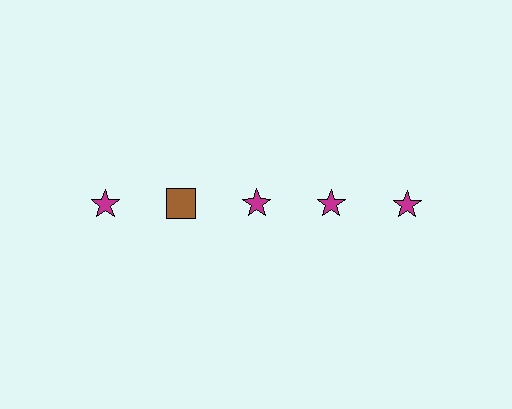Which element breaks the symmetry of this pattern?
The brown square in the top row, second from left column breaks the symmetry. All other shapes are magenta stars.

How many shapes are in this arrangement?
There are 5 shapes arranged in a grid pattern.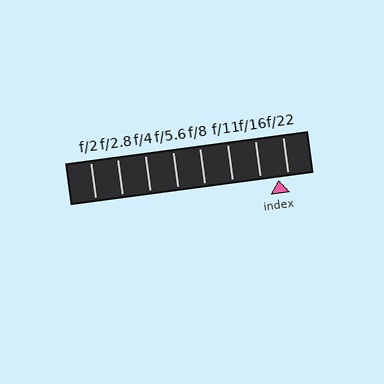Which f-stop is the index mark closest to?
The index mark is closest to f/22.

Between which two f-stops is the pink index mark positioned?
The index mark is between f/16 and f/22.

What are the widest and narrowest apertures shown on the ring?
The widest aperture shown is f/2 and the narrowest is f/22.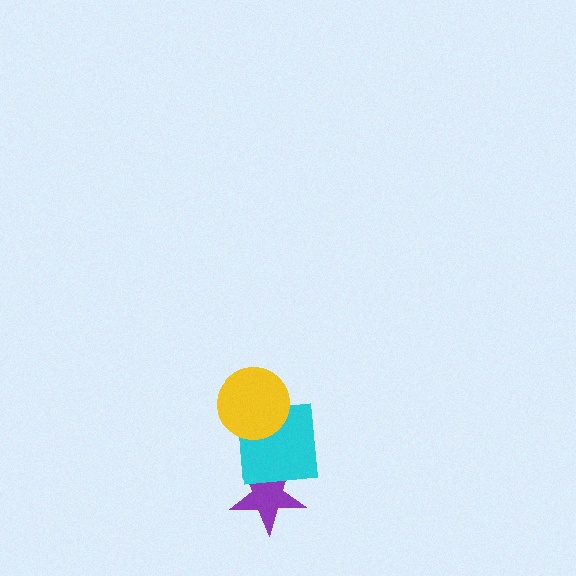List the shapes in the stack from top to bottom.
From top to bottom: the yellow circle, the cyan square, the purple star.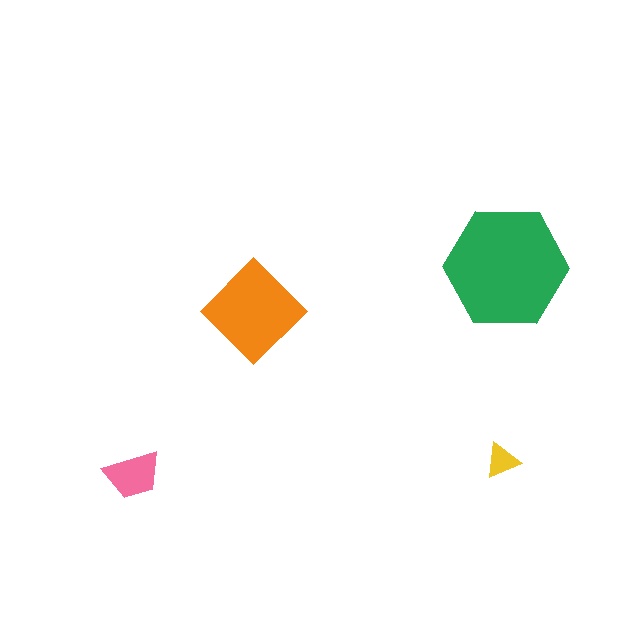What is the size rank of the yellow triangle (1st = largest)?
4th.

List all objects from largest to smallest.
The green hexagon, the orange diamond, the pink trapezoid, the yellow triangle.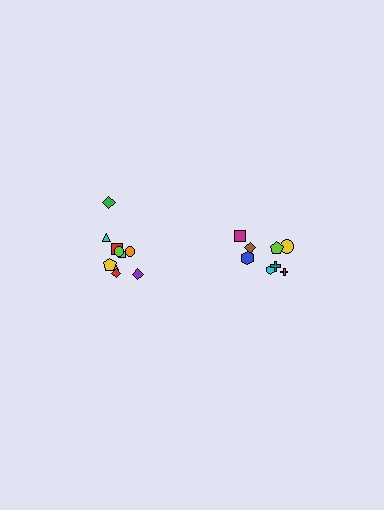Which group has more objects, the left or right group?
The left group.